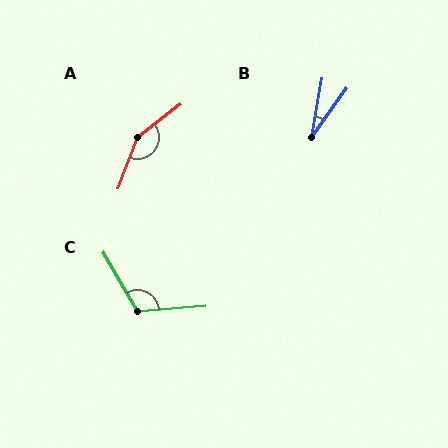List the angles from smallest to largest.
B (25°), C (116°), A (148°).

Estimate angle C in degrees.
Approximately 116 degrees.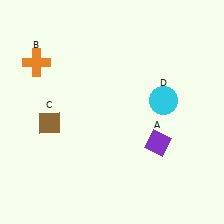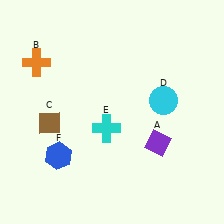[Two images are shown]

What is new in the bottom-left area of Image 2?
A blue hexagon (F) was added in the bottom-left area of Image 2.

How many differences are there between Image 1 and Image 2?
There are 2 differences between the two images.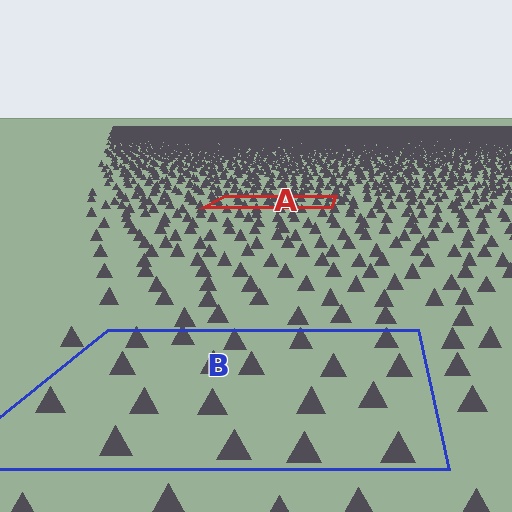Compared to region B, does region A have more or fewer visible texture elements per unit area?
Region A has more texture elements per unit area — they are packed more densely because it is farther away.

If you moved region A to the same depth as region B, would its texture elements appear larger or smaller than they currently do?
They would appear larger. At a closer depth, the same texture elements are projected at a bigger on-screen size.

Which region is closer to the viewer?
Region B is closer. The texture elements there are larger and more spread out.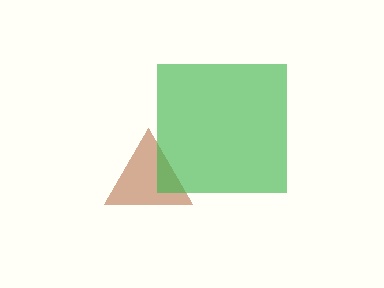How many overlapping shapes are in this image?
There are 2 overlapping shapes in the image.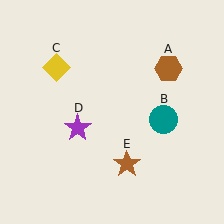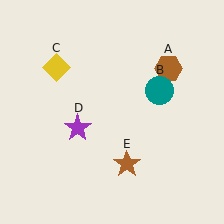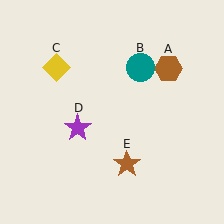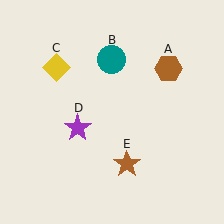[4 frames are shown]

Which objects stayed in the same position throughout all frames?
Brown hexagon (object A) and yellow diamond (object C) and purple star (object D) and brown star (object E) remained stationary.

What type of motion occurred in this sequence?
The teal circle (object B) rotated counterclockwise around the center of the scene.